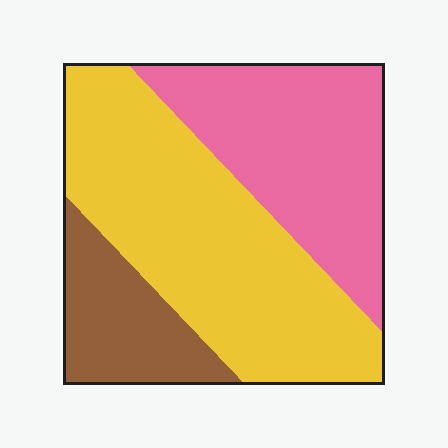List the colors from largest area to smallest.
From largest to smallest: yellow, pink, brown.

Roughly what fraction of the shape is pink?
Pink takes up about one third (1/3) of the shape.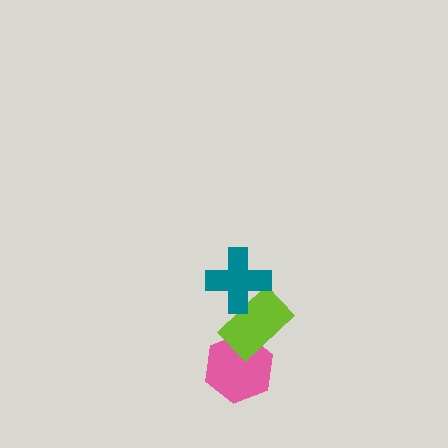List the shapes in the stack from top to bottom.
From top to bottom: the teal cross, the lime rectangle, the pink hexagon.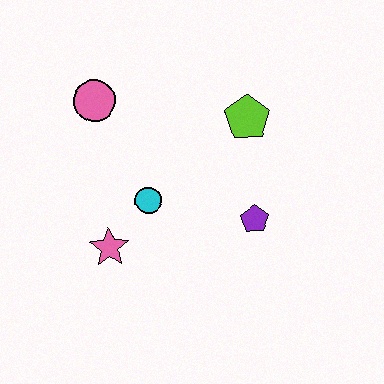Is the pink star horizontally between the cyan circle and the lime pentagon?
No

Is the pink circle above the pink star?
Yes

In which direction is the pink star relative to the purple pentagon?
The pink star is to the left of the purple pentagon.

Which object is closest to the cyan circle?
The pink star is closest to the cyan circle.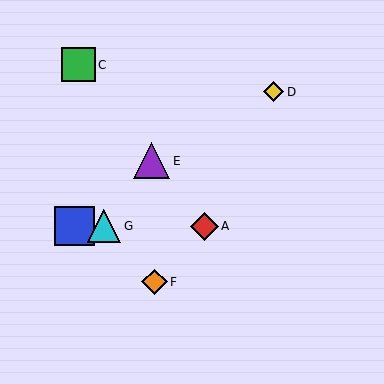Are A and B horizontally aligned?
Yes, both are at y≈226.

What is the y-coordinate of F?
Object F is at y≈282.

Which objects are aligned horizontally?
Objects A, B, G are aligned horizontally.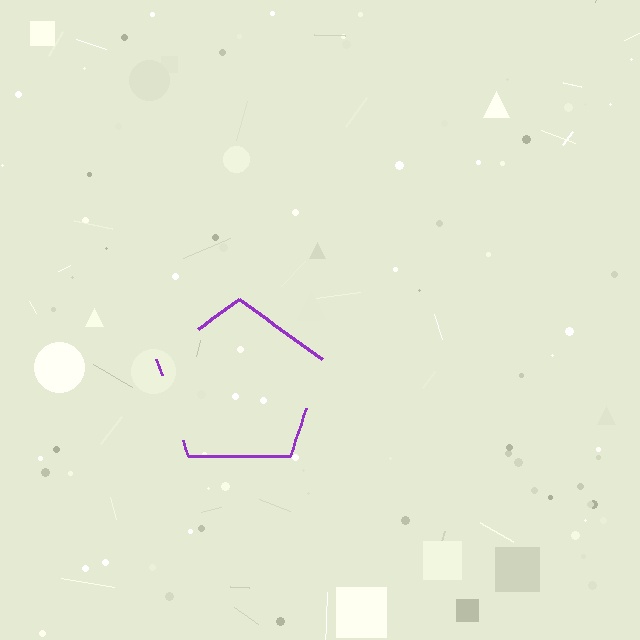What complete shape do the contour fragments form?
The contour fragments form a pentagon.